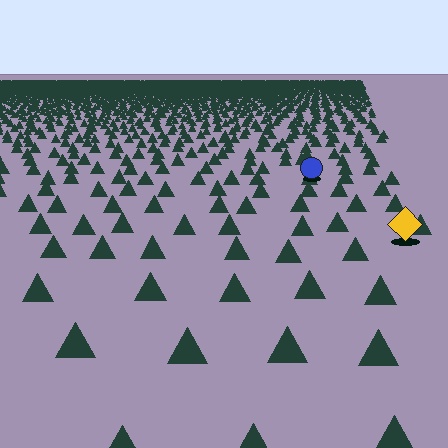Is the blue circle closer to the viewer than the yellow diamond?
No. The yellow diamond is closer — you can tell from the texture gradient: the ground texture is coarser near it.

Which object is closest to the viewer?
The yellow diamond is closest. The texture marks near it are larger and more spread out.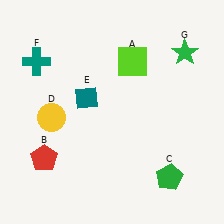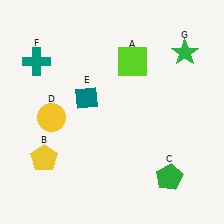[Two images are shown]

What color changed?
The pentagon (B) changed from red in Image 1 to yellow in Image 2.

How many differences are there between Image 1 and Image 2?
There is 1 difference between the two images.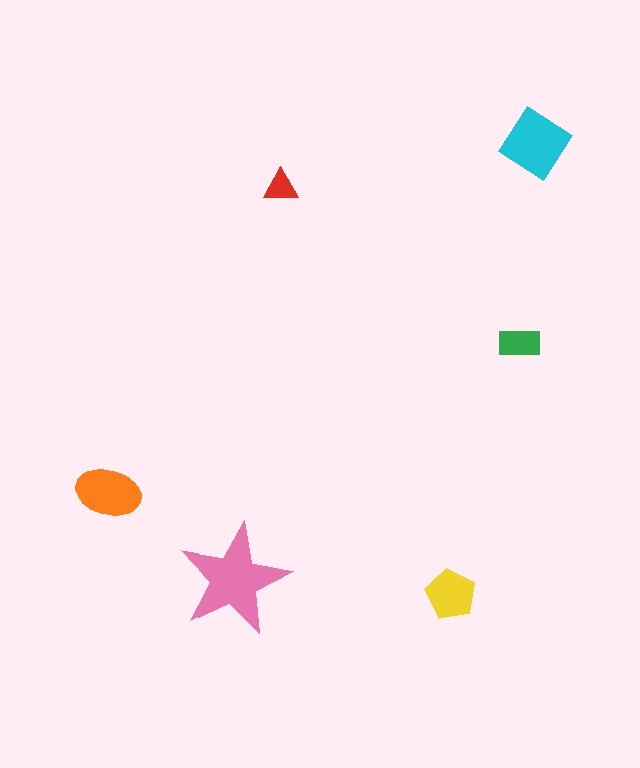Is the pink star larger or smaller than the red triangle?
Larger.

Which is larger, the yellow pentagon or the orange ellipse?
The orange ellipse.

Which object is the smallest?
The red triangle.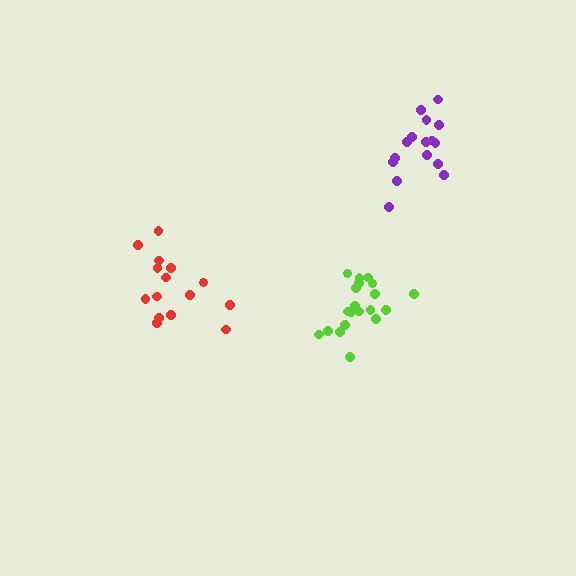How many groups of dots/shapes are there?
There are 3 groups.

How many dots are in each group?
Group 1: 20 dots, Group 2: 15 dots, Group 3: 16 dots (51 total).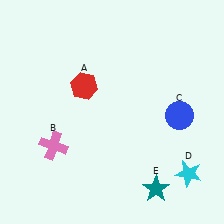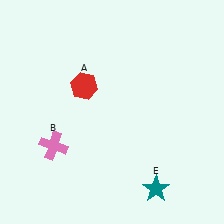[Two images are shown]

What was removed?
The cyan star (D), the blue circle (C) were removed in Image 2.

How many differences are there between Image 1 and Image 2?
There are 2 differences between the two images.